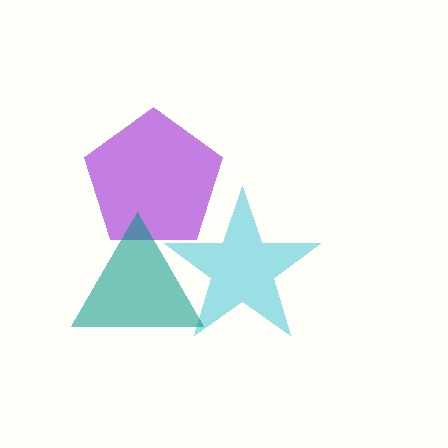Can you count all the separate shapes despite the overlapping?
Yes, there are 3 separate shapes.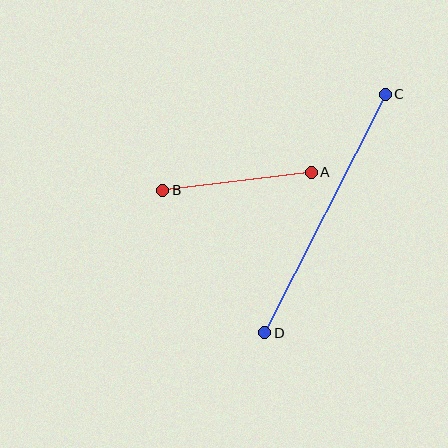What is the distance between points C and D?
The distance is approximately 267 pixels.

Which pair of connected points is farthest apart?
Points C and D are farthest apart.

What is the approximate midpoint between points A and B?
The midpoint is at approximately (237, 181) pixels.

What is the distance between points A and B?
The distance is approximately 150 pixels.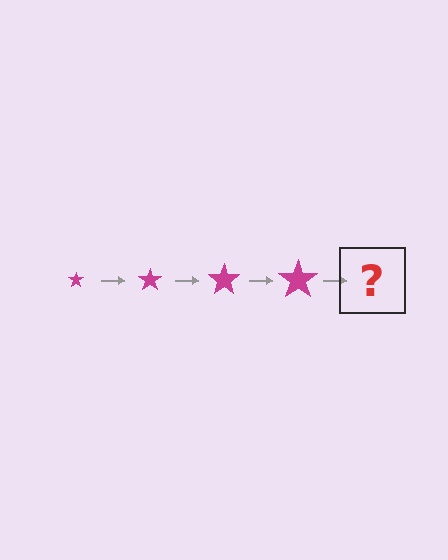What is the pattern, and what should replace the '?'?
The pattern is that the star gets progressively larger each step. The '?' should be a magenta star, larger than the previous one.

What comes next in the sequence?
The next element should be a magenta star, larger than the previous one.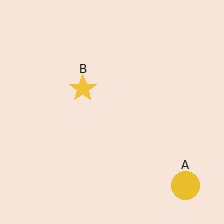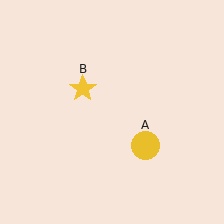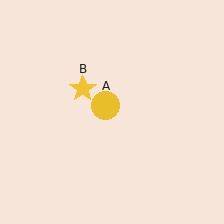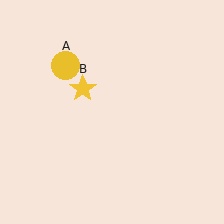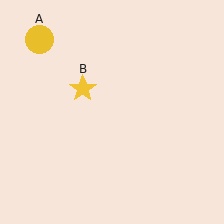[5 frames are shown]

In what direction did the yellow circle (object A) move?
The yellow circle (object A) moved up and to the left.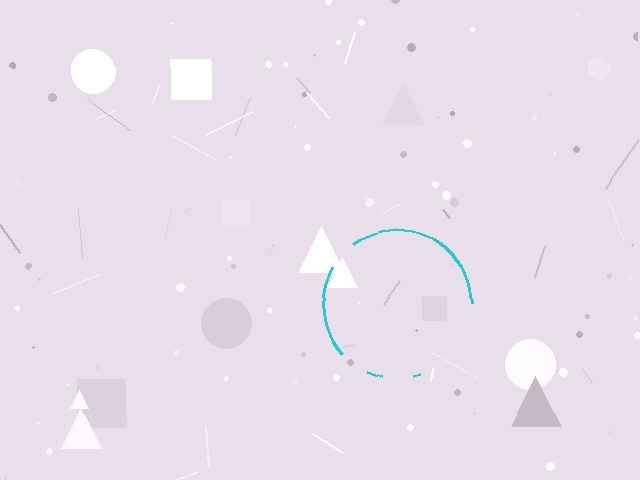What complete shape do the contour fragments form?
The contour fragments form a circle.